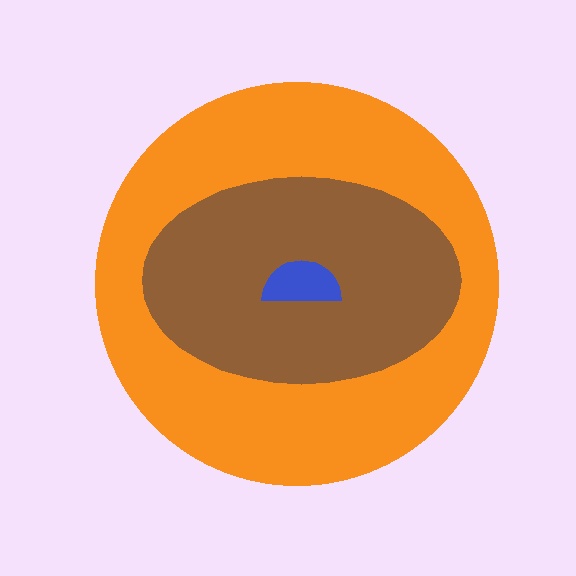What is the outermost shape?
The orange circle.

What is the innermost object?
The blue semicircle.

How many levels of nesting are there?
3.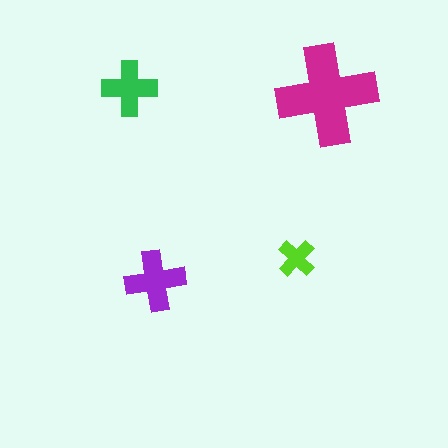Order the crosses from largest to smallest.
the magenta one, the purple one, the green one, the lime one.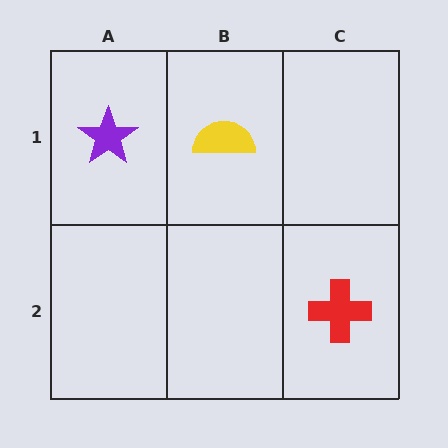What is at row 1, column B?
A yellow semicircle.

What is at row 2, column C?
A red cross.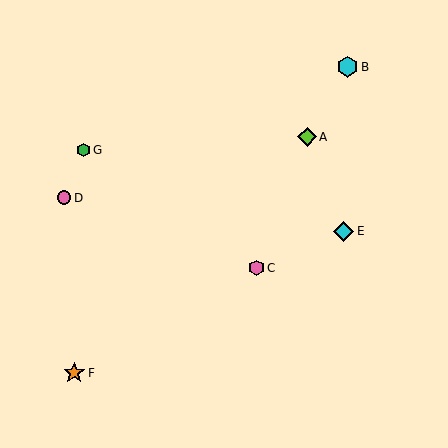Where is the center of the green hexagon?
The center of the green hexagon is at (83, 150).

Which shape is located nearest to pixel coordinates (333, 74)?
The cyan hexagon (labeled B) at (347, 67) is nearest to that location.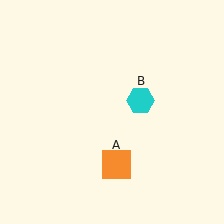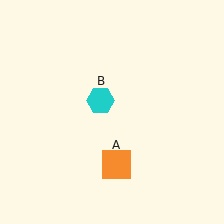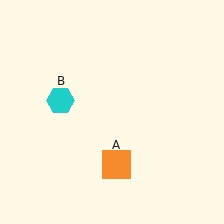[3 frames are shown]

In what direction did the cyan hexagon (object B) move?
The cyan hexagon (object B) moved left.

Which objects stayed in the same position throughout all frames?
Orange square (object A) remained stationary.